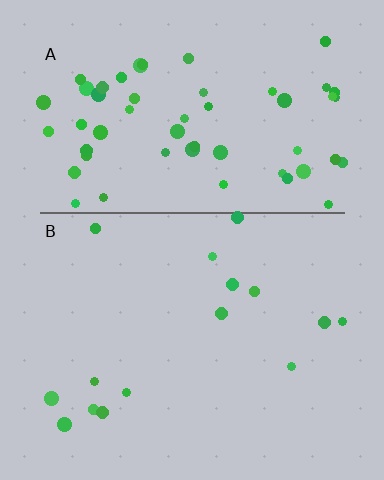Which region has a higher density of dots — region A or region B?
A (the top).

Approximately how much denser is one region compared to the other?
Approximately 3.7× — region A over region B.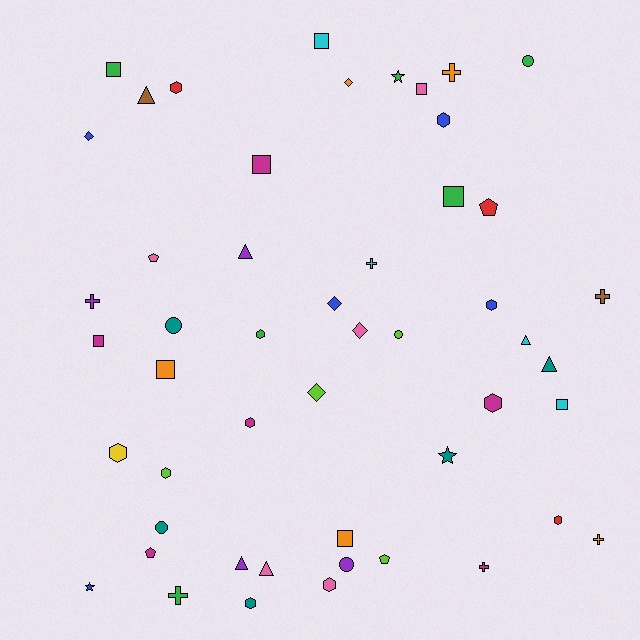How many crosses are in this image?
There are 7 crosses.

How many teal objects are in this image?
There are 5 teal objects.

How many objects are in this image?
There are 50 objects.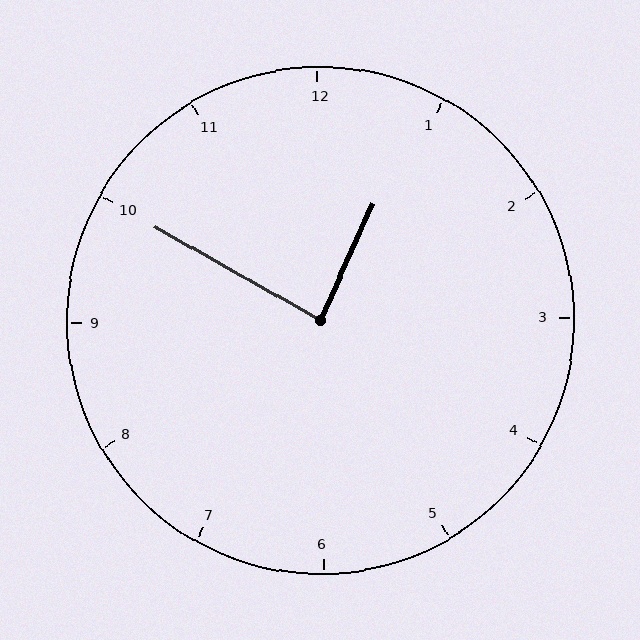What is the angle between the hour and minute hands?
Approximately 85 degrees.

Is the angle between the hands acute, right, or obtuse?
It is right.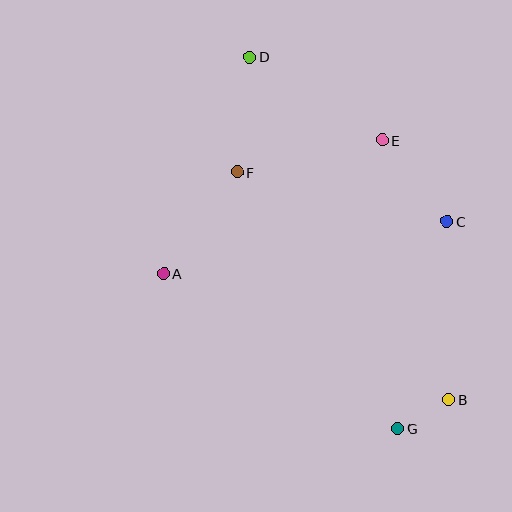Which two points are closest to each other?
Points B and G are closest to each other.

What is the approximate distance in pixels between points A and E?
The distance between A and E is approximately 256 pixels.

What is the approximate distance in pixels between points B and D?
The distance between B and D is approximately 396 pixels.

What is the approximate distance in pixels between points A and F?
The distance between A and F is approximately 126 pixels.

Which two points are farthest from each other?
Points D and G are farthest from each other.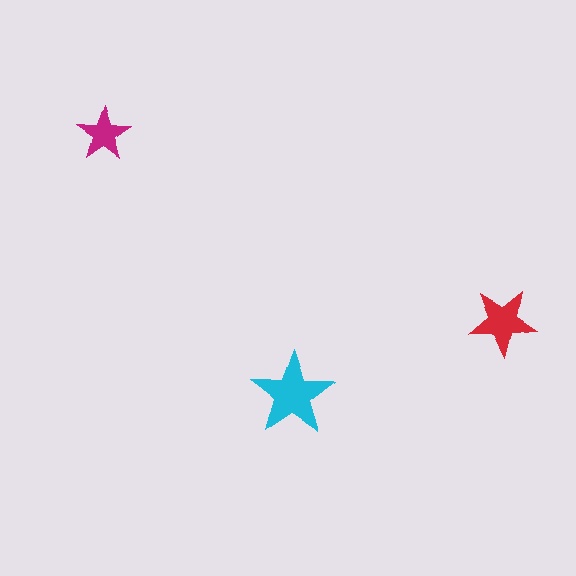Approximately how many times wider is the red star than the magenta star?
About 1.5 times wider.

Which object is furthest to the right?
The red star is rightmost.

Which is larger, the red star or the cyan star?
The cyan one.